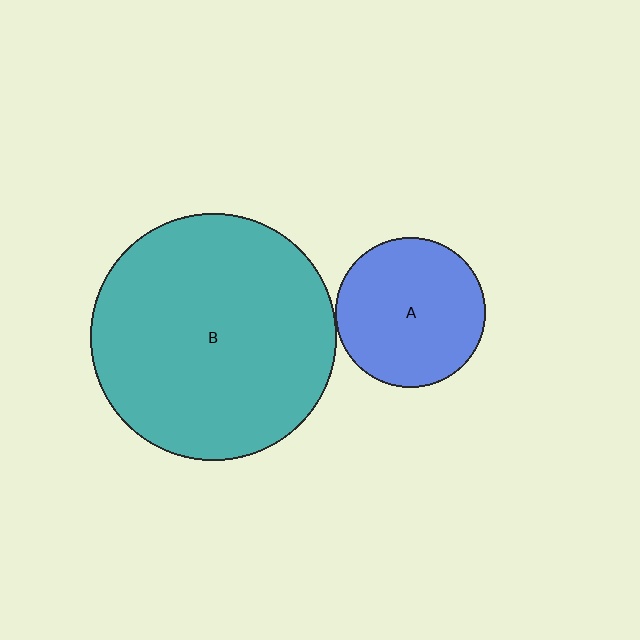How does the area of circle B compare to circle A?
Approximately 2.7 times.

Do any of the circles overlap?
No, none of the circles overlap.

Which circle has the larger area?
Circle B (teal).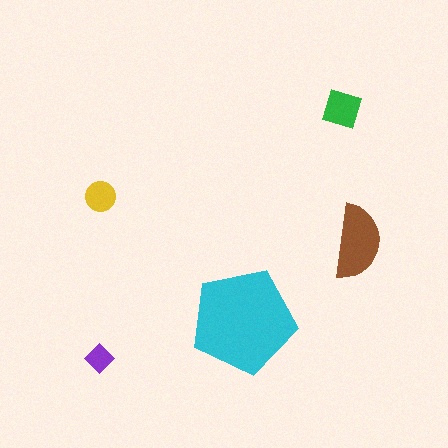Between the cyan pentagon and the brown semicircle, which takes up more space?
The cyan pentagon.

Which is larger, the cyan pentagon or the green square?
The cyan pentagon.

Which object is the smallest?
The purple diamond.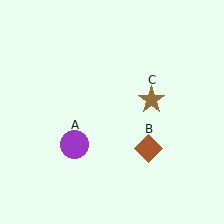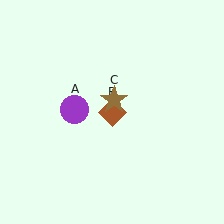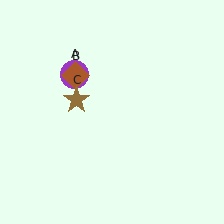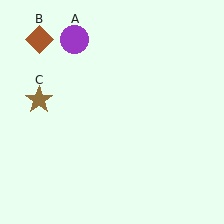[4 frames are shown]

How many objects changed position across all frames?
3 objects changed position: purple circle (object A), brown diamond (object B), brown star (object C).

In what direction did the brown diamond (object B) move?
The brown diamond (object B) moved up and to the left.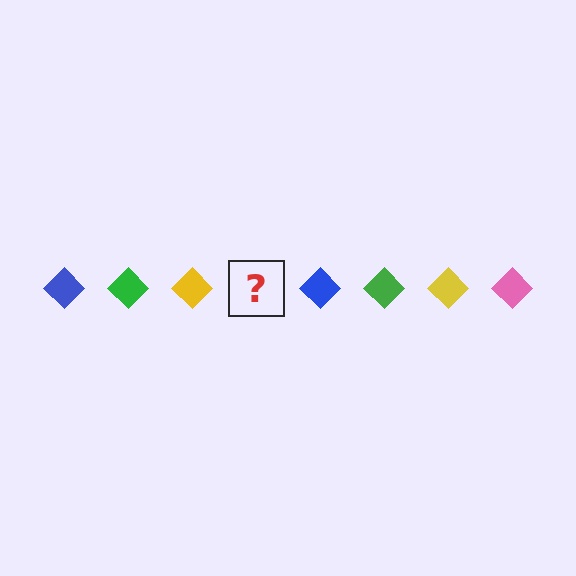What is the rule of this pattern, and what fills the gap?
The rule is that the pattern cycles through blue, green, yellow, pink diamonds. The gap should be filled with a pink diamond.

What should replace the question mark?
The question mark should be replaced with a pink diamond.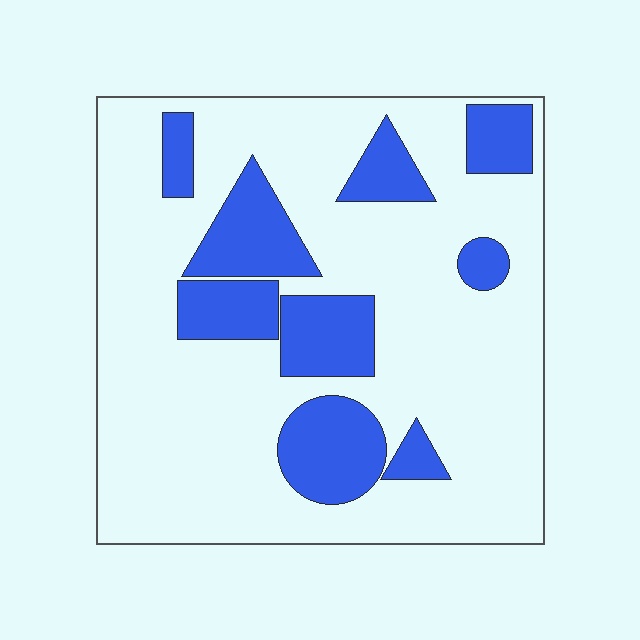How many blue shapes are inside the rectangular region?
9.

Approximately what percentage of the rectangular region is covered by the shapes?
Approximately 25%.